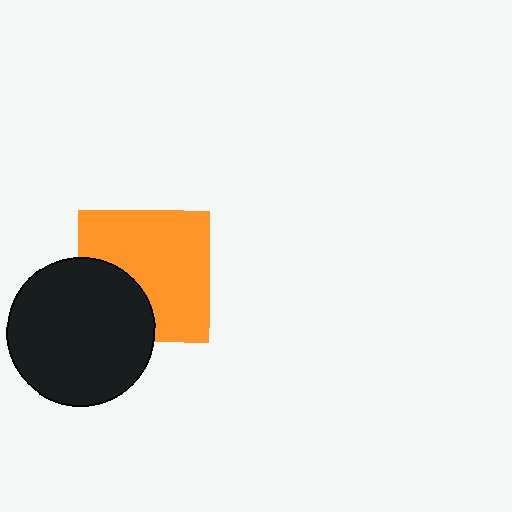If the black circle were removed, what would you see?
You would see the complete orange square.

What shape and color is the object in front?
The object in front is a black circle.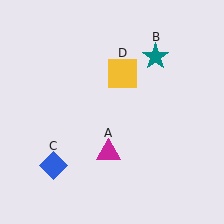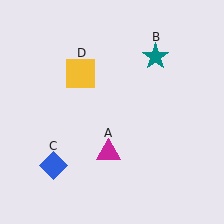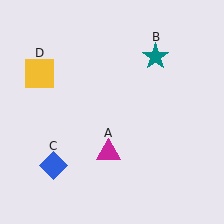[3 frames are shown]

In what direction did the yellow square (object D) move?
The yellow square (object D) moved left.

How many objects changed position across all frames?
1 object changed position: yellow square (object D).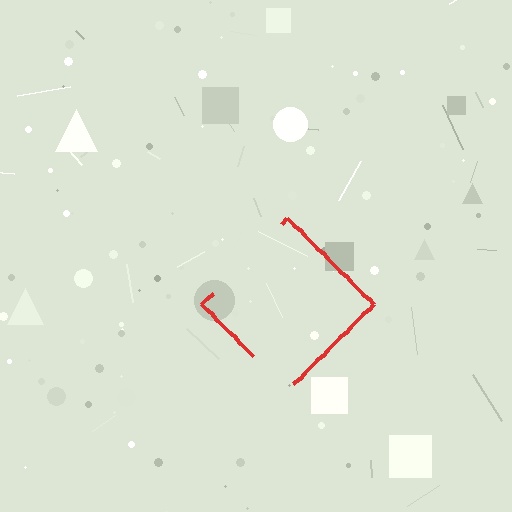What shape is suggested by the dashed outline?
The dashed outline suggests a diamond.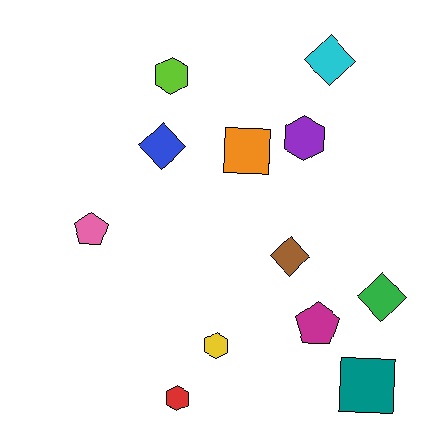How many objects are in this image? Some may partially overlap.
There are 12 objects.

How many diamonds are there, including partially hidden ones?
There are 4 diamonds.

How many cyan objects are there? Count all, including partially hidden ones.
There is 1 cyan object.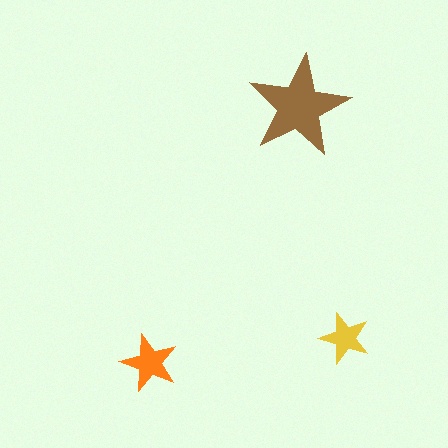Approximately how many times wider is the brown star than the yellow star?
About 2 times wider.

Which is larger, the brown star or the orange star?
The brown one.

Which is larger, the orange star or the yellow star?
The orange one.